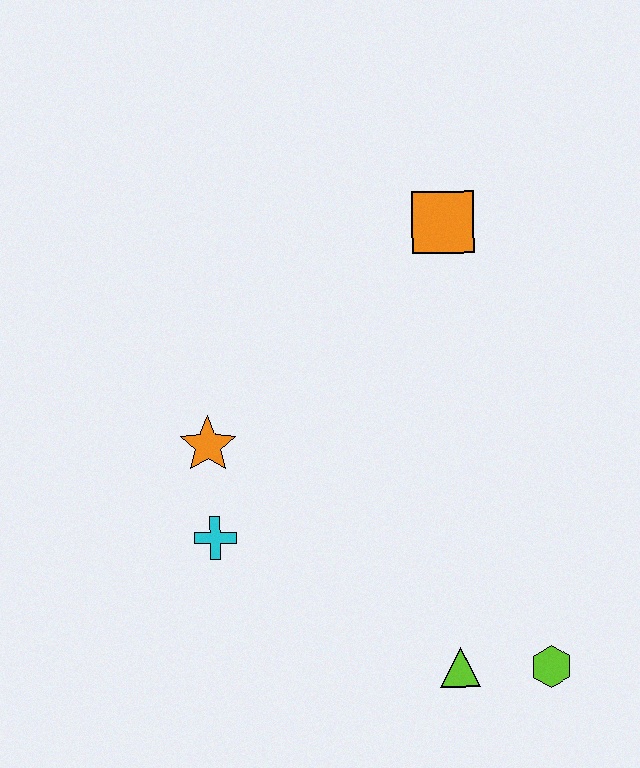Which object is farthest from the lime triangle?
The orange square is farthest from the lime triangle.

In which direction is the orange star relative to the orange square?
The orange star is to the left of the orange square.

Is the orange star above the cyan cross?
Yes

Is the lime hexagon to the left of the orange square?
No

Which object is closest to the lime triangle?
The lime hexagon is closest to the lime triangle.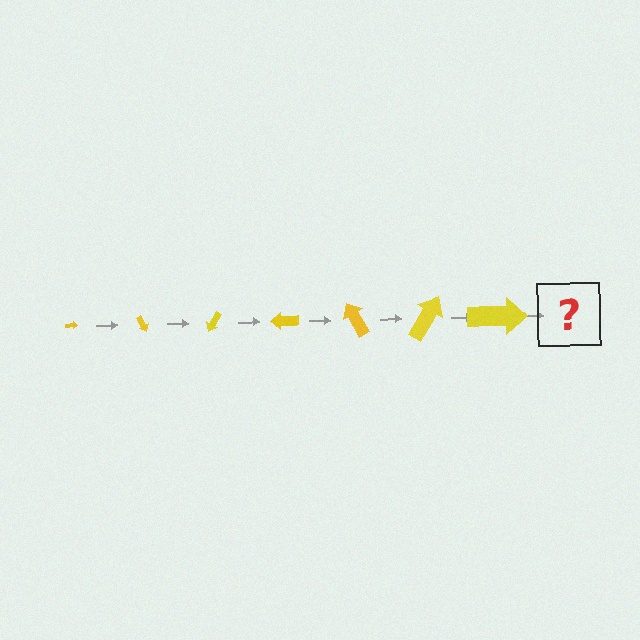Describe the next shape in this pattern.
It should be an arrow, larger than the previous one and rotated 420 degrees from the start.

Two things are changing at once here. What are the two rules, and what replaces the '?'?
The two rules are that the arrow grows larger each step and it rotates 60 degrees each step. The '?' should be an arrow, larger than the previous one and rotated 420 degrees from the start.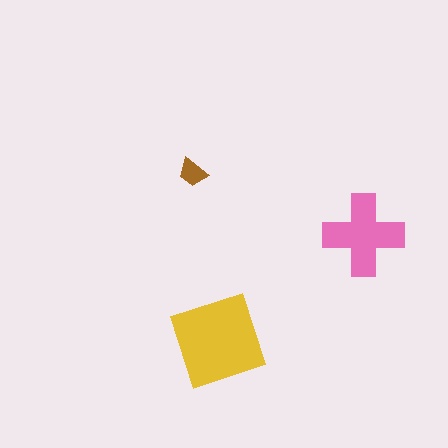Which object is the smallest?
The brown trapezoid.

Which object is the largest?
The yellow diamond.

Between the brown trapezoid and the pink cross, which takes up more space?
The pink cross.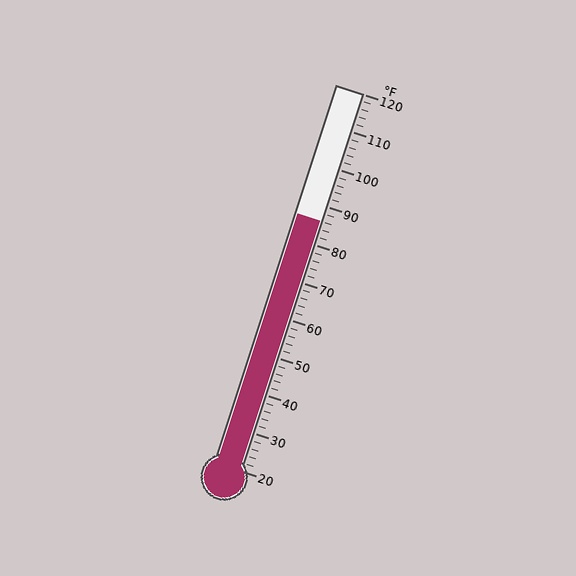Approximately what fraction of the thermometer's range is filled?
The thermometer is filled to approximately 65% of its range.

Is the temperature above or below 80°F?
The temperature is above 80°F.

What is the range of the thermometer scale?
The thermometer scale ranges from 20°F to 120°F.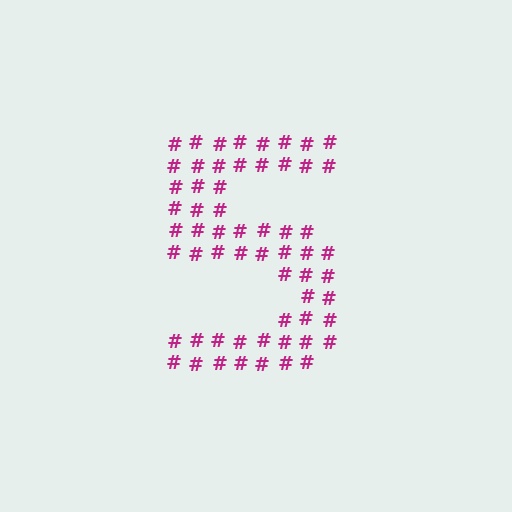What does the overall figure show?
The overall figure shows the digit 5.